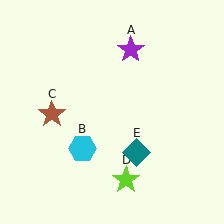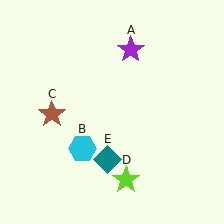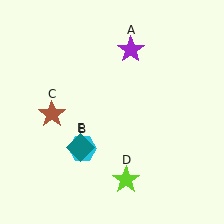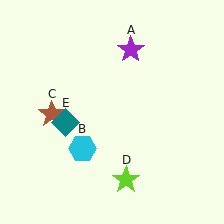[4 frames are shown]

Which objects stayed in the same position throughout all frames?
Purple star (object A) and cyan hexagon (object B) and brown star (object C) and lime star (object D) remained stationary.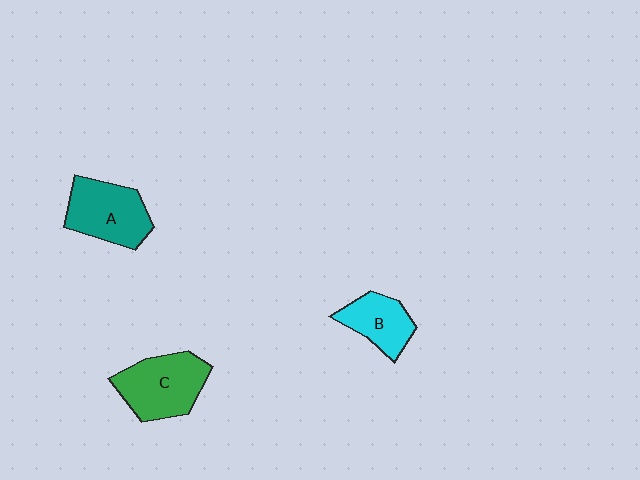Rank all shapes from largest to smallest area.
From largest to smallest: C (green), A (teal), B (cyan).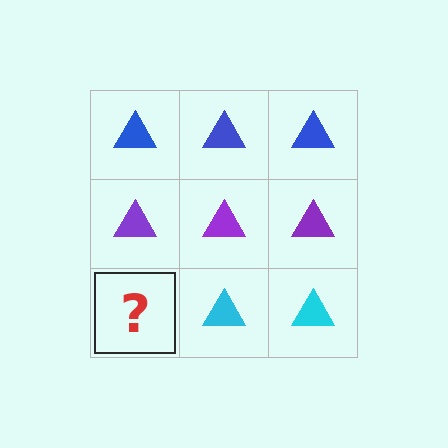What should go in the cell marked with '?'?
The missing cell should contain a cyan triangle.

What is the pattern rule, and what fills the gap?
The rule is that each row has a consistent color. The gap should be filled with a cyan triangle.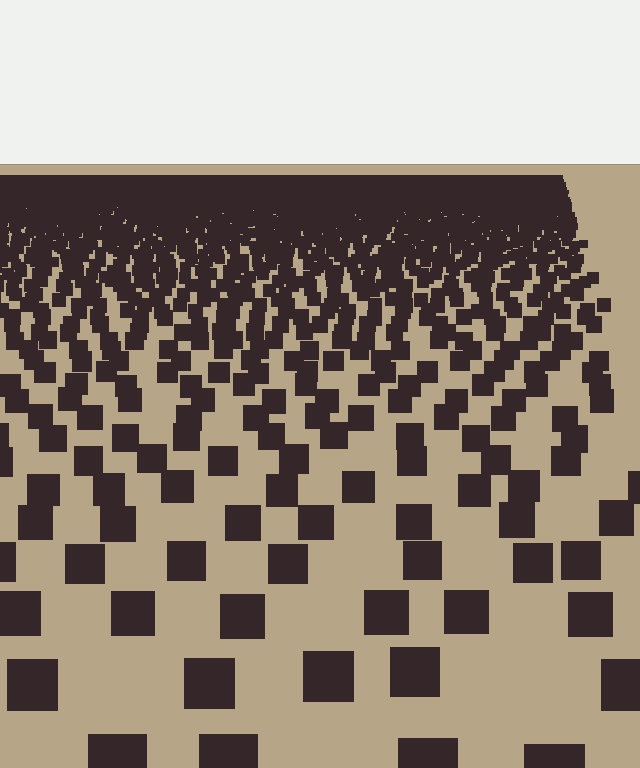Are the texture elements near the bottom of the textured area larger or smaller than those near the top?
Larger. Near the bottom, elements are closer to the viewer and appear at a bigger on-screen size.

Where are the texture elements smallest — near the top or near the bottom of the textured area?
Near the top.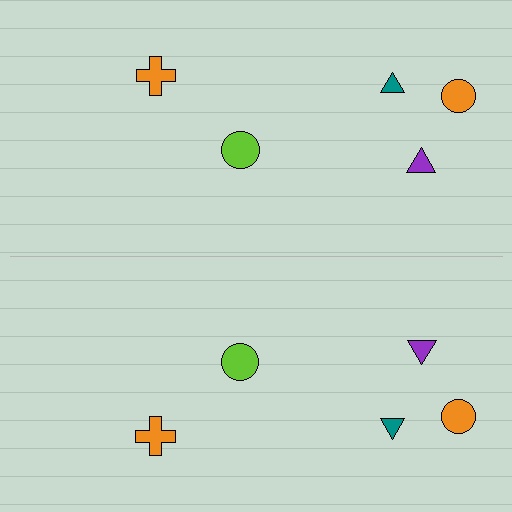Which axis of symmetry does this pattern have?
The pattern has a horizontal axis of symmetry running through the center of the image.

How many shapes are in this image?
There are 10 shapes in this image.